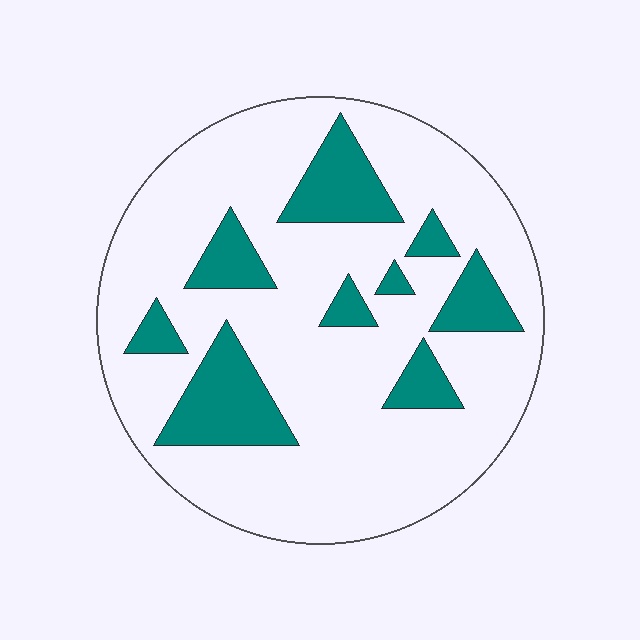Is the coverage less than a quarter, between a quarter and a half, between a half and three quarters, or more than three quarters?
Less than a quarter.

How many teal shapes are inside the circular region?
9.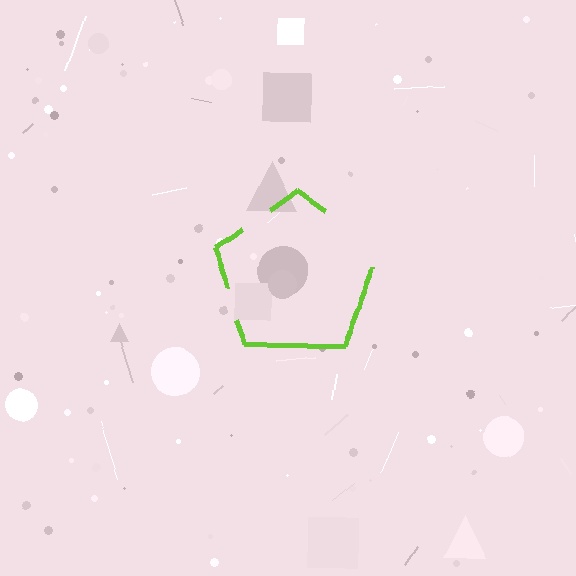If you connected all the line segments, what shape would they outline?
They would outline a pentagon.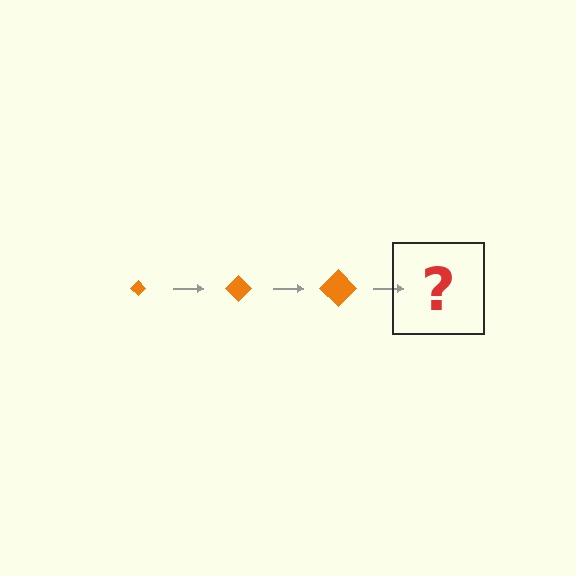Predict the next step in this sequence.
The next step is an orange diamond, larger than the previous one.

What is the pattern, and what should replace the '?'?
The pattern is that the diamond gets progressively larger each step. The '?' should be an orange diamond, larger than the previous one.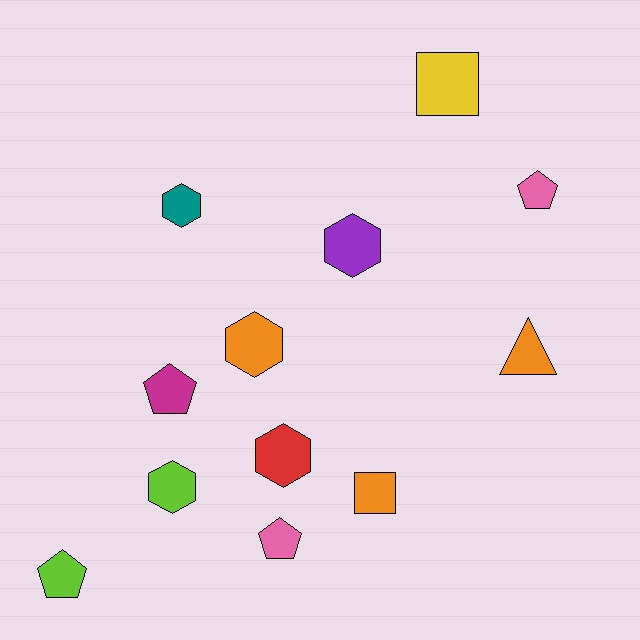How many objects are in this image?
There are 12 objects.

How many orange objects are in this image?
There are 3 orange objects.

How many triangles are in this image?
There is 1 triangle.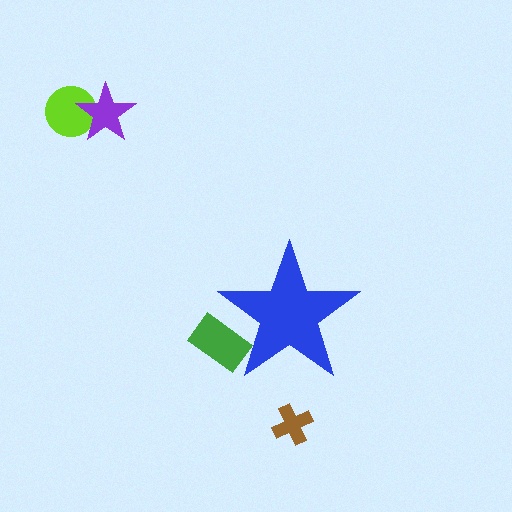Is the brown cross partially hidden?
No, the brown cross is fully visible.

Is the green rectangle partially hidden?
Yes, the green rectangle is partially hidden behind the blue star.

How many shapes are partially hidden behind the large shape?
1 shape is partially hidden.